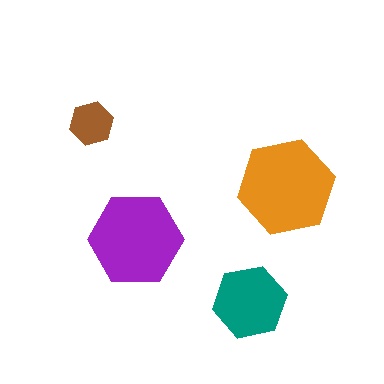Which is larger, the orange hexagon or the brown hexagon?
The orange one.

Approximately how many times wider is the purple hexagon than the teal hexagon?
About 1.5 times wider.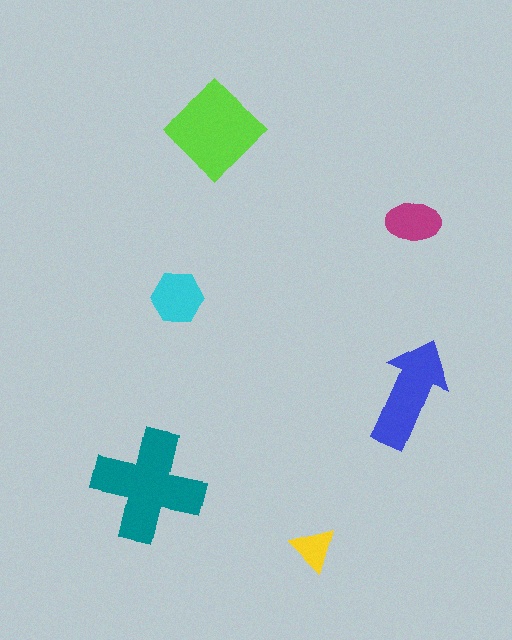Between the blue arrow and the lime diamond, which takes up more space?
The lime diamond.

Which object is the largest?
The teal cross.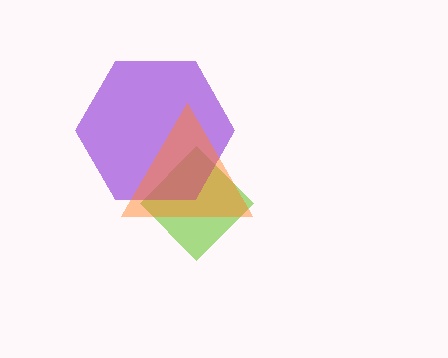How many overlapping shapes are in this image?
There are 3 overlapping shapes in the image.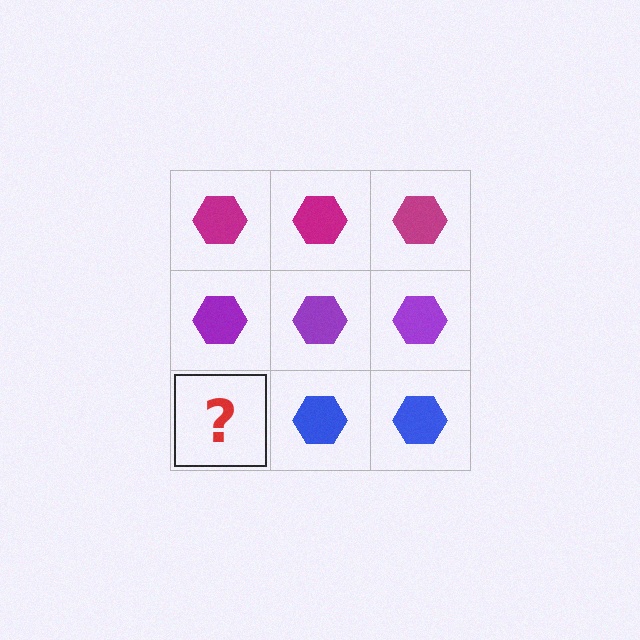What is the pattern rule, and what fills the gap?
The rule is that each row has a consistent color. The gap should be filled with a blue hexagon.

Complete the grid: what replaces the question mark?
The question mark should be replaced with a blue hexagon.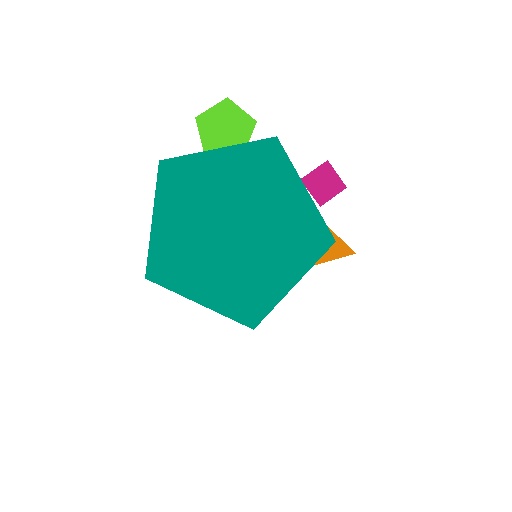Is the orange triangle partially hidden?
Yes, the orange triangle is partially hidden behind the teal pentagon.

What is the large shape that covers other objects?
A teal pentagon.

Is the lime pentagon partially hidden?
Yes, the lime pentagon is partially hidden behind the teal pentagon.